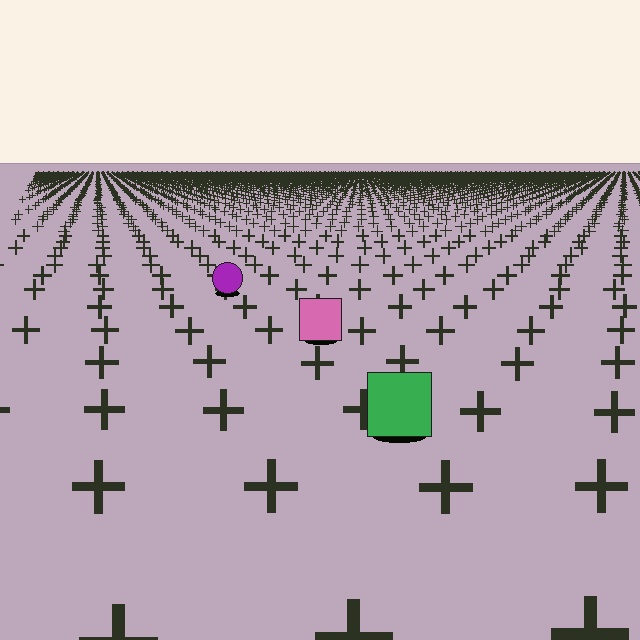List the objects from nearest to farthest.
From nearest to farthest: the green square, the pink square, the purple circle.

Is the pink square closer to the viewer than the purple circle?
Yes. The pink square is closer — you can tell from the texture gradient: the ground texture is coarser near it.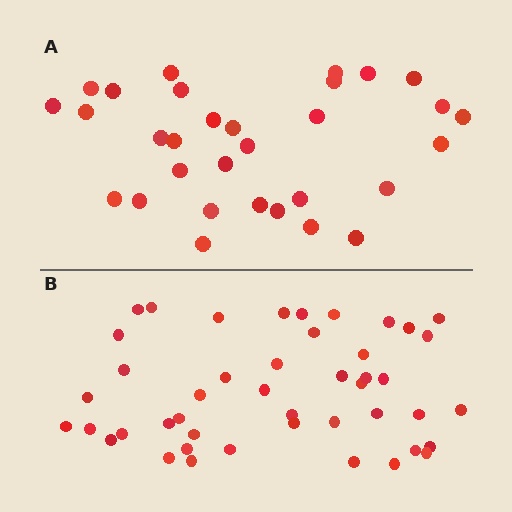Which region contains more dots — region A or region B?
Region B (the bottom region) has more dots.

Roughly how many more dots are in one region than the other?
Region B has approximately 15 more dots than region A.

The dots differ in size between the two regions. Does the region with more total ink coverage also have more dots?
No. Region A has more total ink coverage because its dots are larger, but region B actually contains more individual dots. Total area can be misleading — the number of items is what matters here.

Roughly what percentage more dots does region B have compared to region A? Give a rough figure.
About 45% more.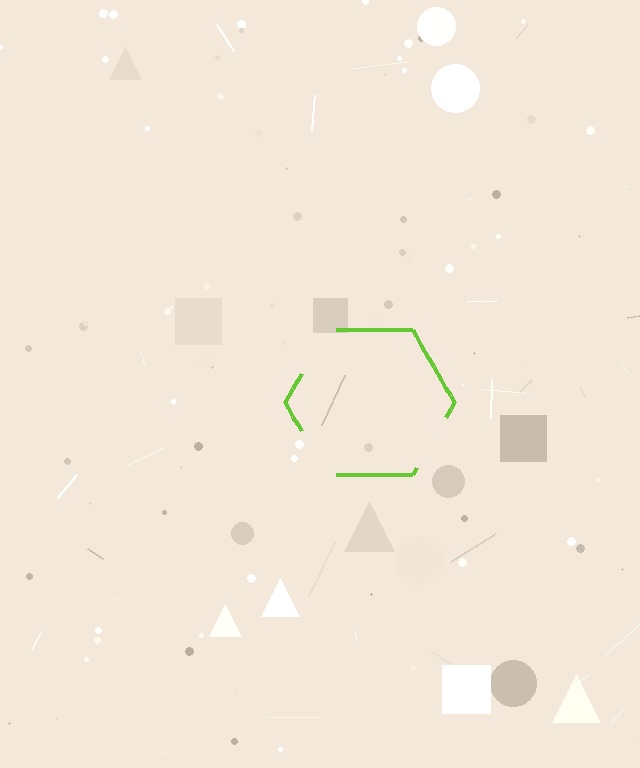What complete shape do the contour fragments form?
The contour fragments form a hexagon.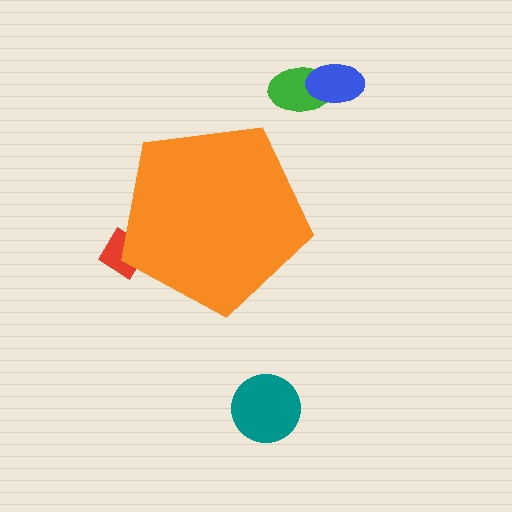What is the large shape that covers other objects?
An orange pentagon.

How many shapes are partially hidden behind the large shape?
1 shape is partially hidden.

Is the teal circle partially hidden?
No, the teal circle is fully visible.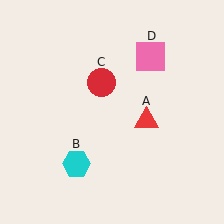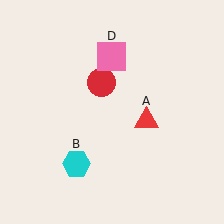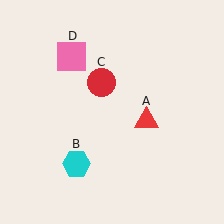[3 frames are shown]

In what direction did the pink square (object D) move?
The pink square (object D) moved left.